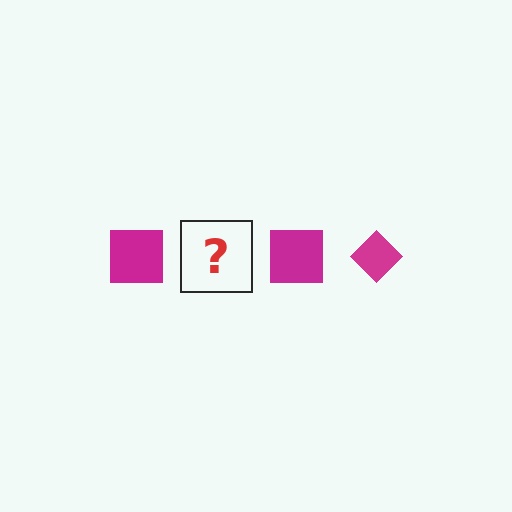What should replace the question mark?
The question mark should be replaced with a magenta diamond.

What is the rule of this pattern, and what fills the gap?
The rule is that the pattern cycles through square, diamond shapes in magenta. The gap should be filled with a magenta diamond.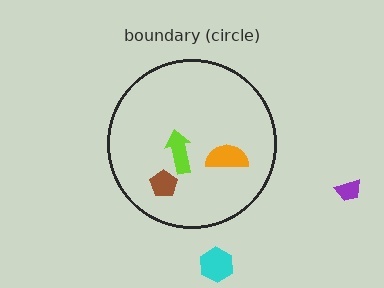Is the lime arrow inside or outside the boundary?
Inside.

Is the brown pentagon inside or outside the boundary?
Inside.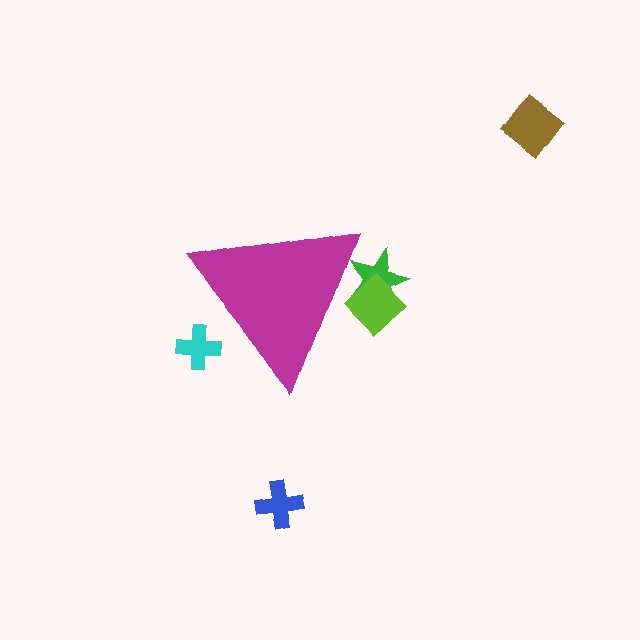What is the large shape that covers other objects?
A magenta triangle.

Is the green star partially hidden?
Yes, the green star is partially hidden behind the magenta triangle.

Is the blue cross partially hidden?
No, the blue cross is fully visible.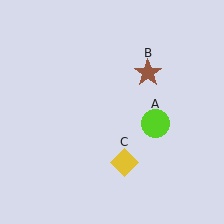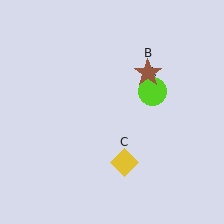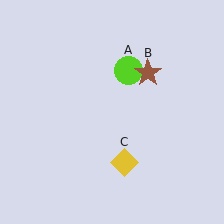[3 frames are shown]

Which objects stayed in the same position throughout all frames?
Brown star (object B) and yellow diamond (object C) remained stationary.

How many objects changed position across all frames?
1 object changed position: lime circle (object A).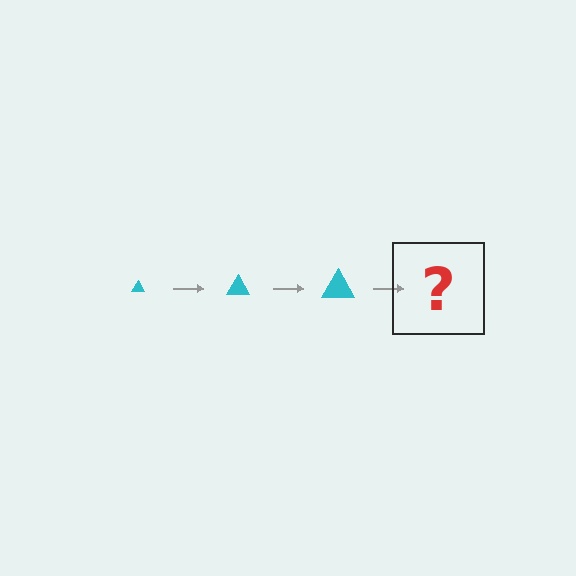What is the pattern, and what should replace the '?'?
The pattern is that the triangle gets progressively larger each step. The '?' should be a cyan triangle, larger than the previous one.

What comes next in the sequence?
The next element should be a cyan triangle, larger than the previous one.